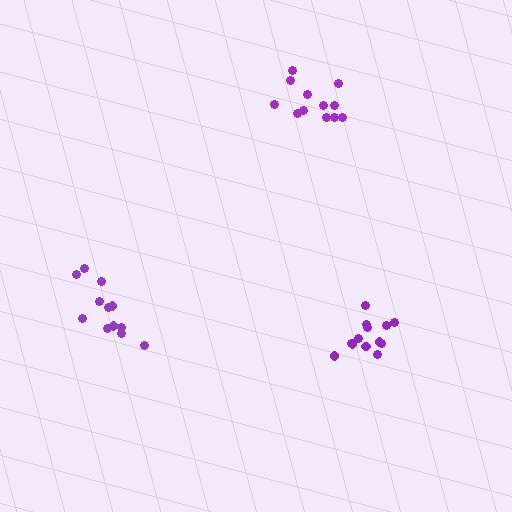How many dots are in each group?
Group 1: 12 dots, Group 2: 12 dots, Group 3: 13 dots (37 total).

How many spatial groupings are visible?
There are 3 spatial groupings.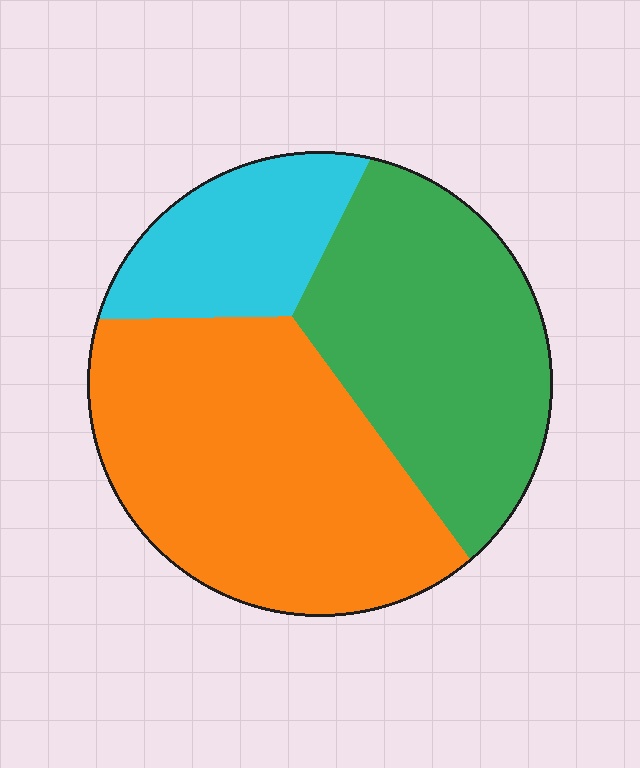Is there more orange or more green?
Orange.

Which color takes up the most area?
Orange, at roughly 45%.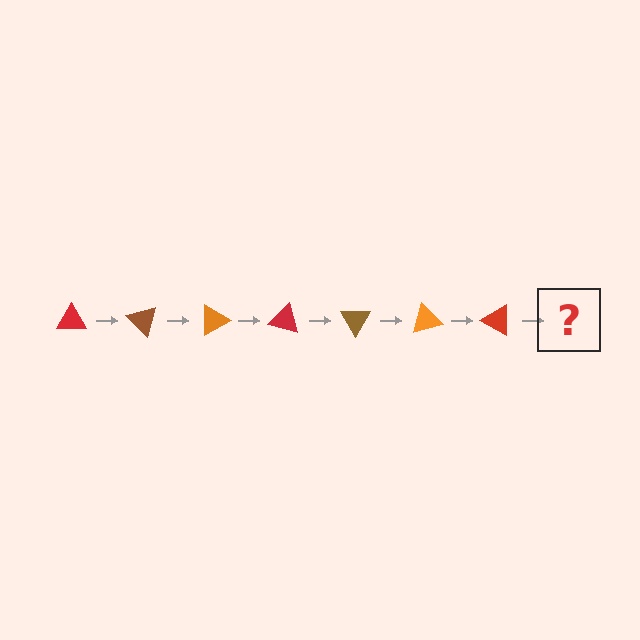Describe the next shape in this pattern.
It should be a brown triangle, rotated 315 degrees from the start.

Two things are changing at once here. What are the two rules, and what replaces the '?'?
The two rules are that it rotates 45 degrees each step and the color cycles through red, brown, and orange. The '?' should be a brown triangle, rotated 315 degrees from the start.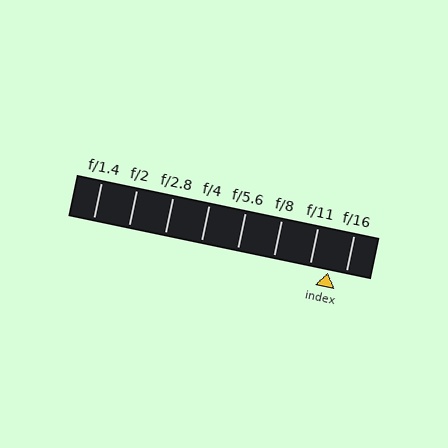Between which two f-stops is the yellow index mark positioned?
The index mark is between f/11 and f/16.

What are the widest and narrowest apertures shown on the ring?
The widest aperture shown is f/1.4 and the narrowest is f/16.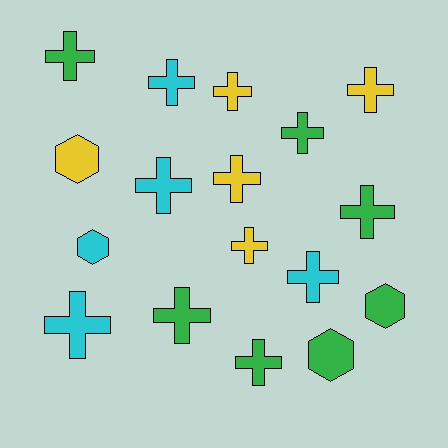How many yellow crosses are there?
There are 4 yellow crosses.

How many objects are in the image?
There are 17 objects.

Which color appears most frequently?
Green, with 7 objects.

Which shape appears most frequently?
Cross, with 13 objects.